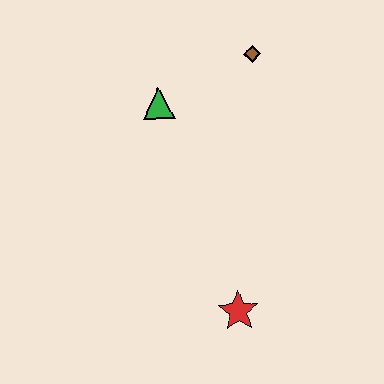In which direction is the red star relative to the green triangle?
The red star is below the green triangle.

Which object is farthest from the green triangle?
The red star is farthest from the green triangle.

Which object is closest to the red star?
The green triangle is closest to the red star.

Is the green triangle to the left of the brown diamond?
Yes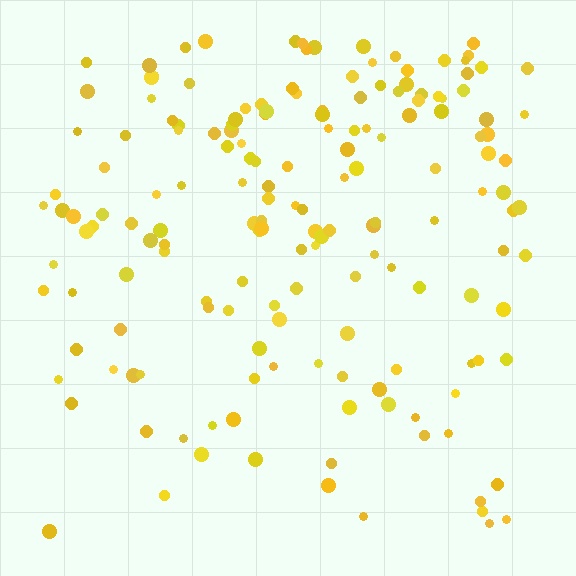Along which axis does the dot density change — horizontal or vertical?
Vertical.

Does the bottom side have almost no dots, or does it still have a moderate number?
Still a moderate number, just noticeably fewer than the top.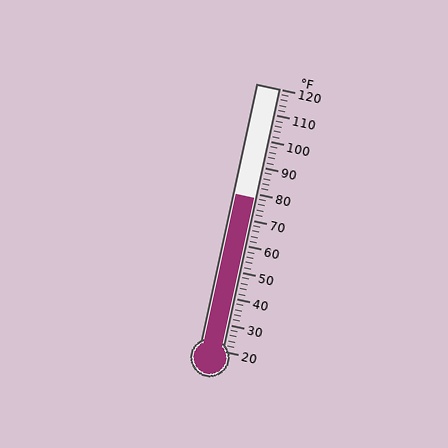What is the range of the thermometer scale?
The thermometer scale ranges from 20°F to 120°F.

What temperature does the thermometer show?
The thermometer shows approximately 78°F.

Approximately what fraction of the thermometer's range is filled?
The thermometer is filled to approximately 60% of its range.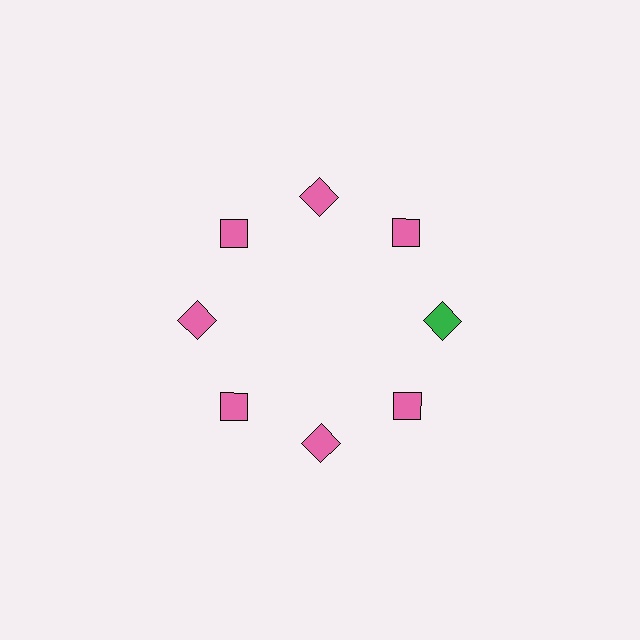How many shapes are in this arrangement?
There are 8 shapes arranged in a ring pattern.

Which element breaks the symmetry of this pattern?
The green square at roughly the 3 o'clock position breaks the symmetry. All other shapes are pink squares.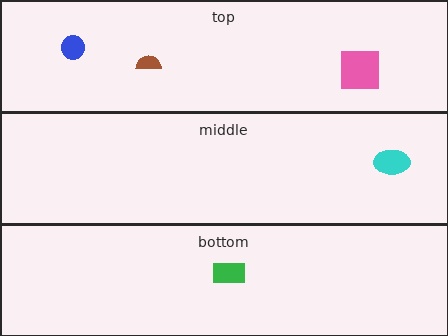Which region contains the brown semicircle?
The top region.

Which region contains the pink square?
The top region.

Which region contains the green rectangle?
The bottom region.